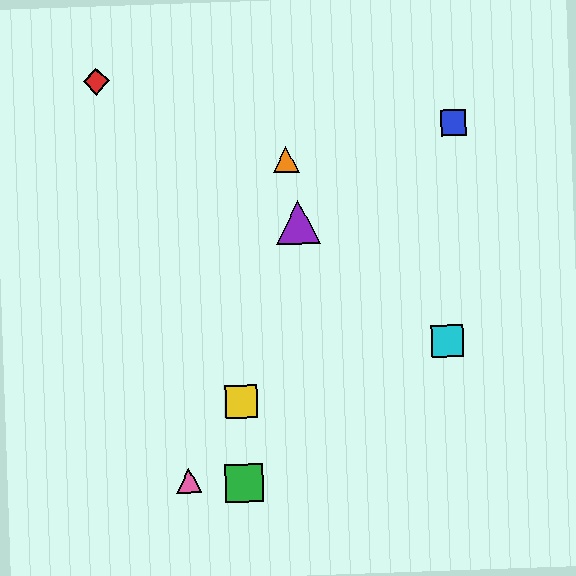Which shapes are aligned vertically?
The green square, the yellow square are aligned vertically.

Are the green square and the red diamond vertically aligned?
No, the green square is at x≈245 and the red diamond is at x≈96.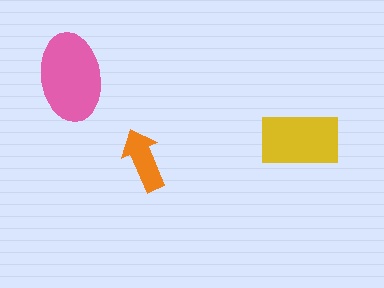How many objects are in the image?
There are 3 objects in the image.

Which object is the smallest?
The orange arrow.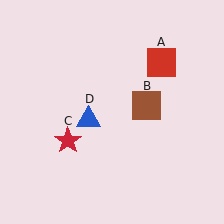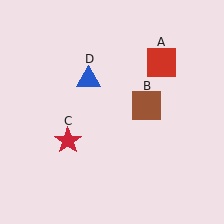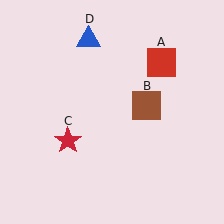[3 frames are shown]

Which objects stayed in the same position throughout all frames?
Red square (object A) and brown square (object B) and red star (object C) remained stationary.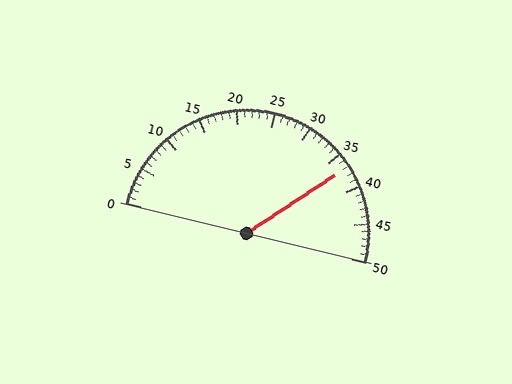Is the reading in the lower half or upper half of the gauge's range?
The reading is in the upper half of the range (0 to 50).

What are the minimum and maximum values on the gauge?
The gauge ranges from 0 to 50.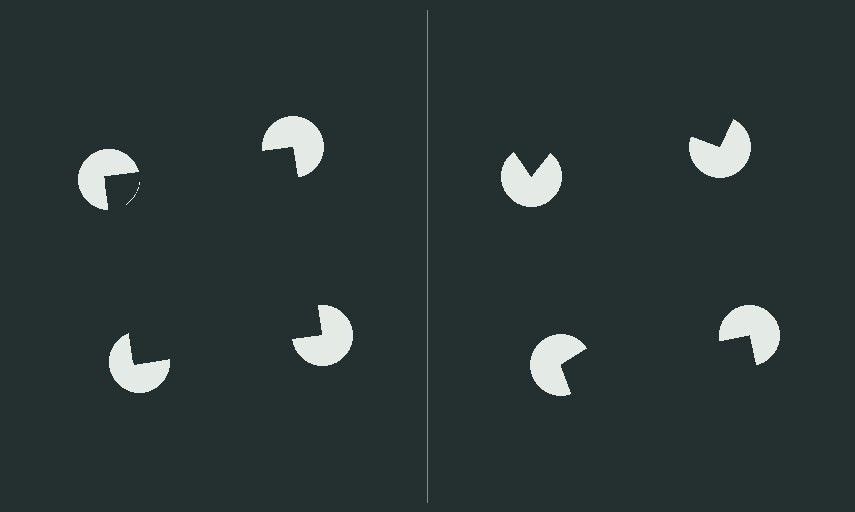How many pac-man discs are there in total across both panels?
8 — 4 on each side.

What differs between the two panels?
The pac-man discs are positioned identically on both sides; only the wedge orientations differ. On the left they align to a square; on the right they are misaligned.